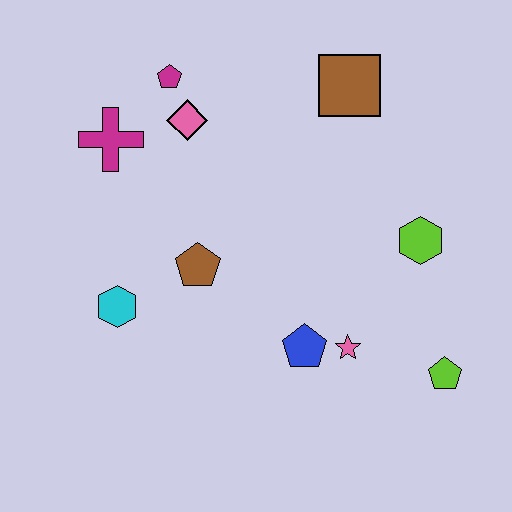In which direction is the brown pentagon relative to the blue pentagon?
The brown pentagon is to the left of the blue pentagon.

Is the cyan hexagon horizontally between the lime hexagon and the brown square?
No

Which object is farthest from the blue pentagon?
The magenta pentagon is farthest from the blue pentagon.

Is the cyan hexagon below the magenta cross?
Yes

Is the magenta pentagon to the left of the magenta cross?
No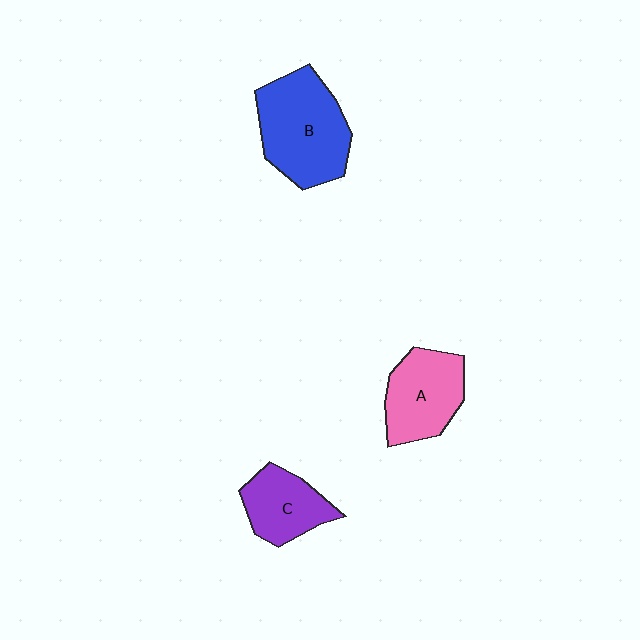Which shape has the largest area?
Shape B (blue).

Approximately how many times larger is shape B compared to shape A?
Approximately 1.4 times.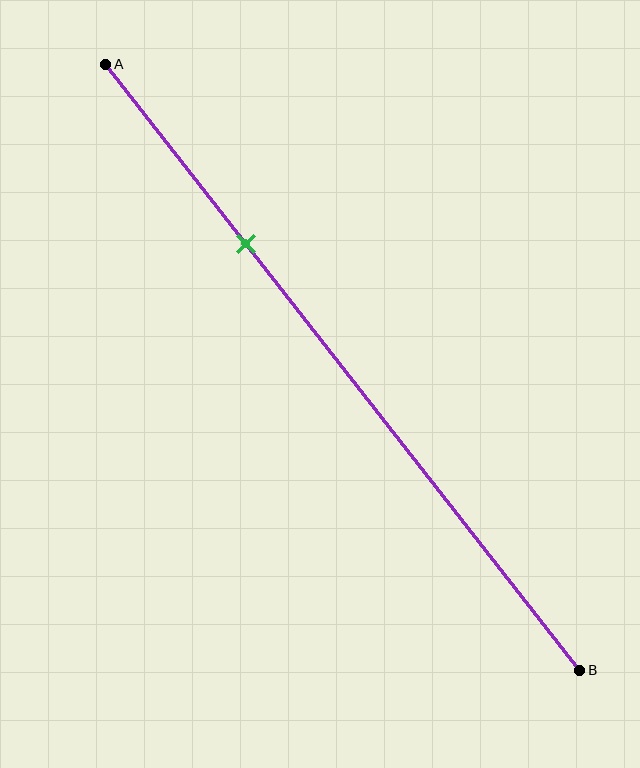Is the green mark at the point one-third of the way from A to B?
No, the mark is at about 30% from A, not at the 33% one-third point.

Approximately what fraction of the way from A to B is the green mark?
The green mark is approximately 30% of the way from A to B.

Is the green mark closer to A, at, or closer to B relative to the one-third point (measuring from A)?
The green mark is closer to point A than the one-third point of segment AB.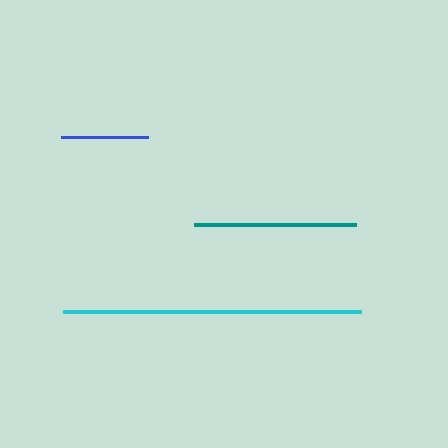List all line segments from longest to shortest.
From longest to shortest: cyan, teal, blue.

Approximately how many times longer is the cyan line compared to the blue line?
The cyan line is approximately 3.4 times the length of the blue line.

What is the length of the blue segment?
The blue segment is approximately 87 pixels long.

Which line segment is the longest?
The cyan line is the longest at approximately 298 pixels.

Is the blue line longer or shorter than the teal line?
The teal line is longer than the blue line.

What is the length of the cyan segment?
The cyan segment is approximately 298 pixels long.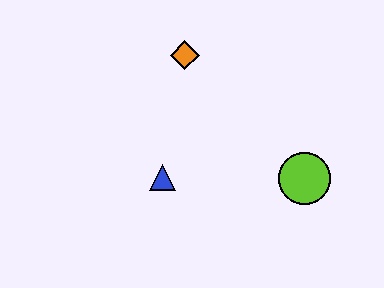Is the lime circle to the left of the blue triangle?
No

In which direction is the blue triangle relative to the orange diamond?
The blue triangle is below the orange diamond.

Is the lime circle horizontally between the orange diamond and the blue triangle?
No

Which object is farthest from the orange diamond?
The lime circle is farthest from the orange diamond.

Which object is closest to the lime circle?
The blue triangle is closest to the lime circle.